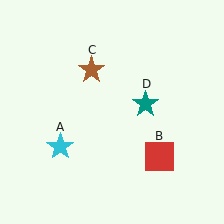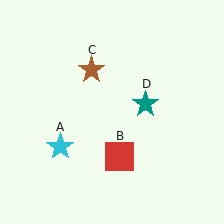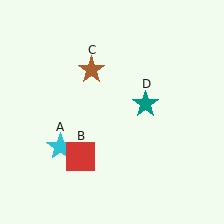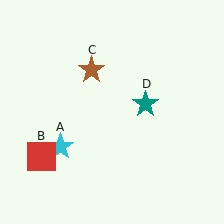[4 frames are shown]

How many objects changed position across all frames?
1 object changed position: red square (object B).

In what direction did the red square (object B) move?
The red square (object B) moved left.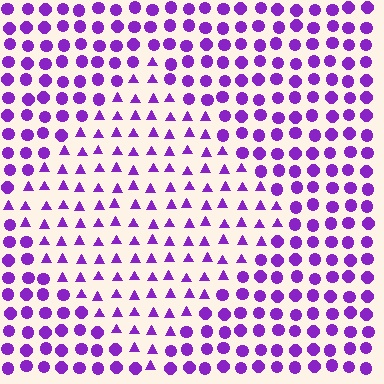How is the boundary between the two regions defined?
The boundary is defined by a change in element shape: triangles inside vs. circles outside. All elements share the same color and spacing.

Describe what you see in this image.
The image is filled with small purple elements arranged in a uniform grid. A diamond-shaped region contains triangles, while the surrounding area contains circles. The boundary is defined purely by the change in element shape.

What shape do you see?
I see a diamond.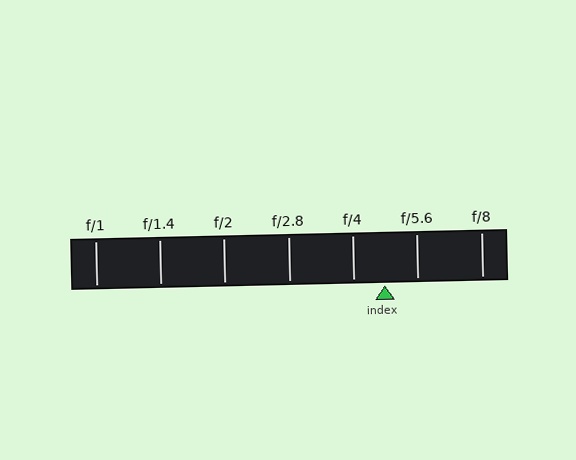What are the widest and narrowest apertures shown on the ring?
The widest aperture shown is f/1 and the narrowest is f/8.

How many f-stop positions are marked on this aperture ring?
There are 7 f-stop positions marked.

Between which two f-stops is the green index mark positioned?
The index mark is between f/4 and f/5.6.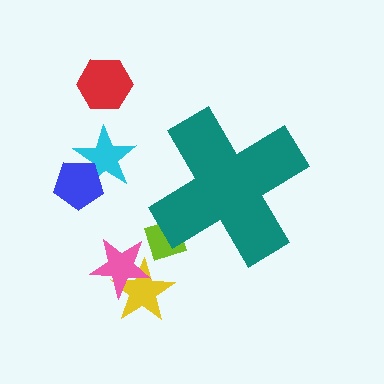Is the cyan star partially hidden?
No, the cyan star is fully visible.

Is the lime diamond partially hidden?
Yes, the lime diamond is partially hidden behind the teal cross.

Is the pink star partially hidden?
No, the pink star is fully visible.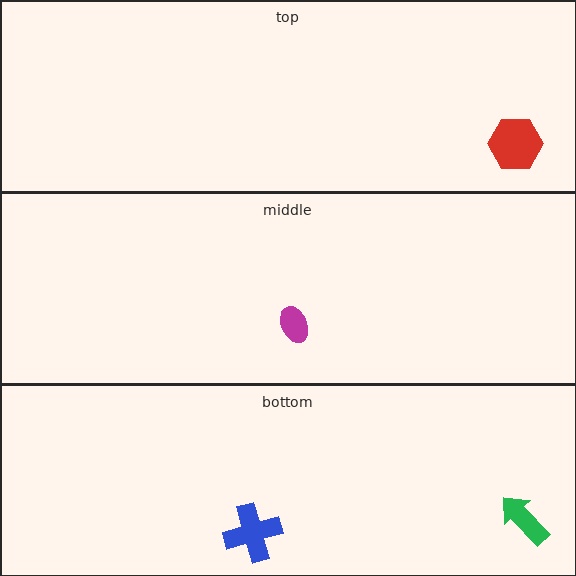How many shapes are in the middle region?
1.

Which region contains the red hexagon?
The top region.